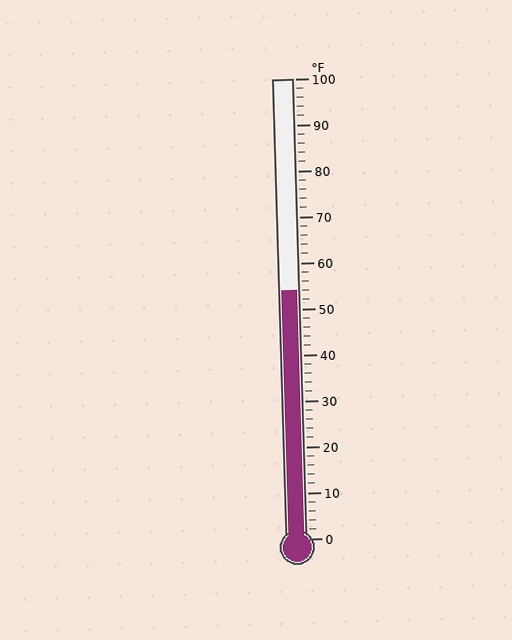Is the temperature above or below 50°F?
The temperature is above 50°F.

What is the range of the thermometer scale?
The thermometer scale ranges from 0°F to 100°F.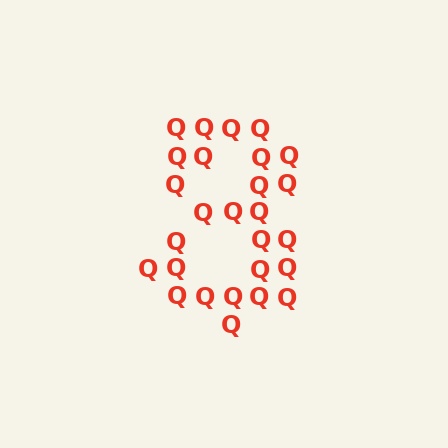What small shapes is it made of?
It is made of small letter Q's.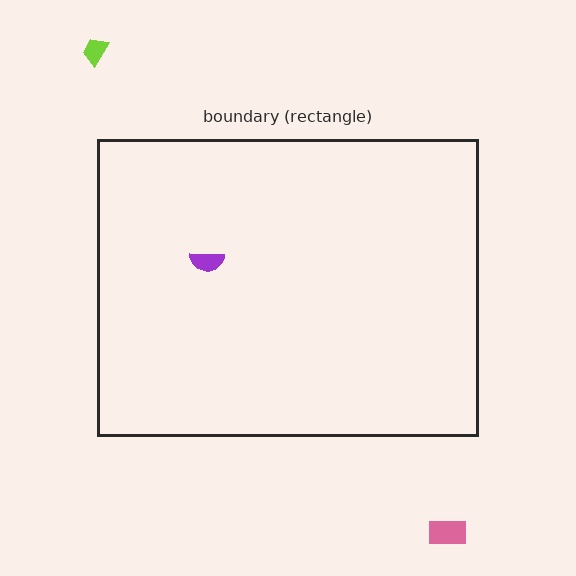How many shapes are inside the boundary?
1 inside, 2 outside.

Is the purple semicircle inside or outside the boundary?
Inside.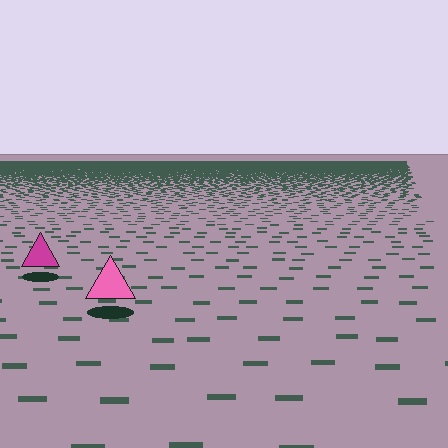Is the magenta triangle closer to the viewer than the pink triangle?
No. The pink triangle is closer — you can tell from the texture gradient: the ground texture is coarser near it.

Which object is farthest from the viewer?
The magenta triangle is farthest from the viewer. It appears smaller and the ground texture around it is denser.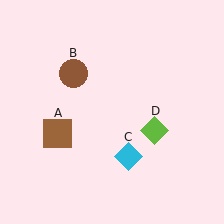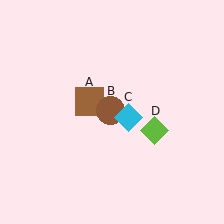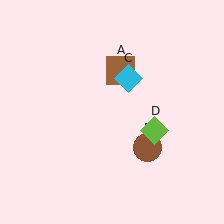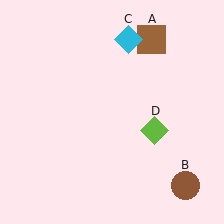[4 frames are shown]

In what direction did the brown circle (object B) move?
The brown circle (object B) moved down and to the right.